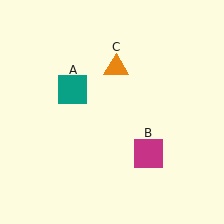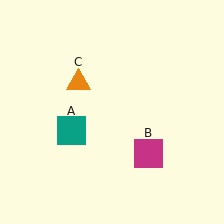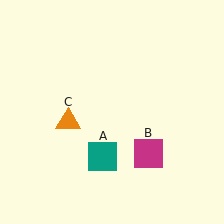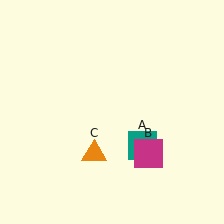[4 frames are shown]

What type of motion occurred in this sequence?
The teal square (object A), orange triangle (object C) rotated counterclockwise around the center of the scene.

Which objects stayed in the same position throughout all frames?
Magenta square (object B) remained stationary.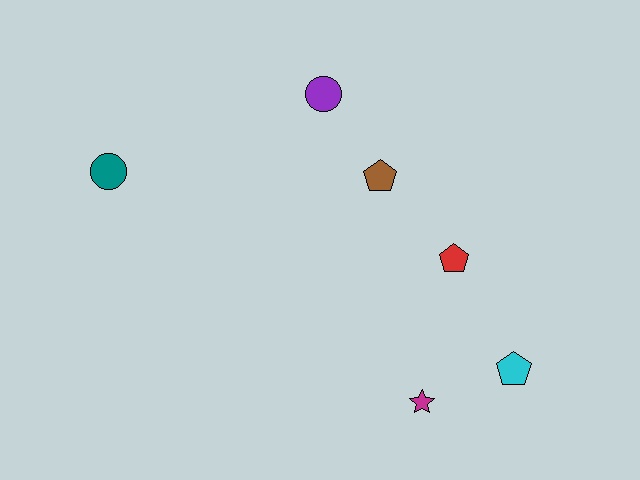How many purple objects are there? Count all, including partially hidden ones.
There is 1 purple object.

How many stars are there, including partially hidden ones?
There is 1 star.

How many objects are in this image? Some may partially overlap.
There are 6 objects.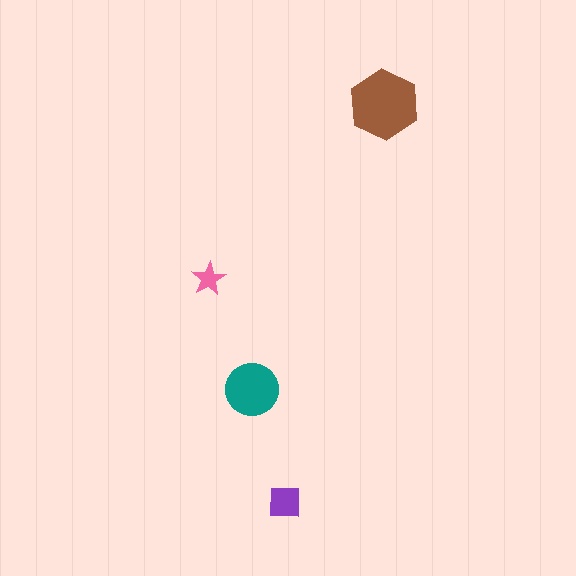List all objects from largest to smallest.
The brown hexagon, the teal circle, the purple square, the pink star.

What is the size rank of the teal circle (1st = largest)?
2nd.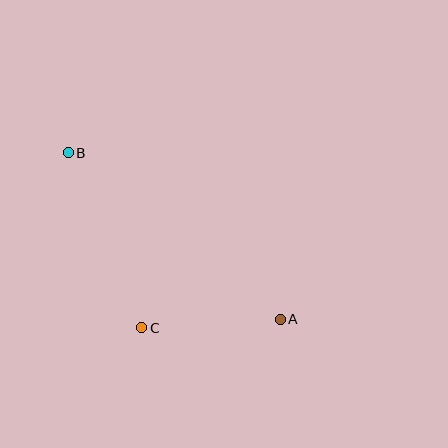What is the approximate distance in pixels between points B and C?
The distance between B and C is approximately 190 pixels.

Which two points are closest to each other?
Points A and C are closest to each other.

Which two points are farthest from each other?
Points A and B are farthest from each other.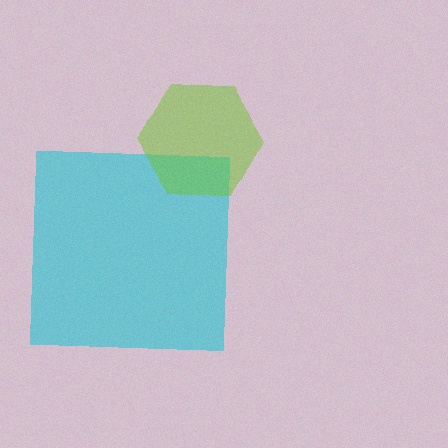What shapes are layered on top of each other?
The layered shapes are: a cyan square, a lime hexagon.